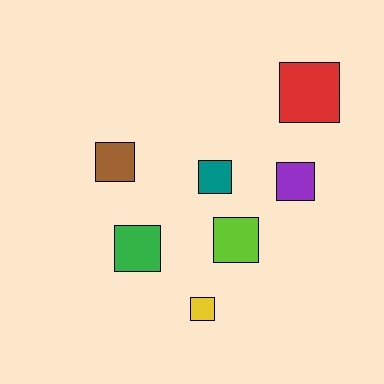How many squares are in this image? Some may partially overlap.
There are 7 squares.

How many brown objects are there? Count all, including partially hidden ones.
There is 1 brown object.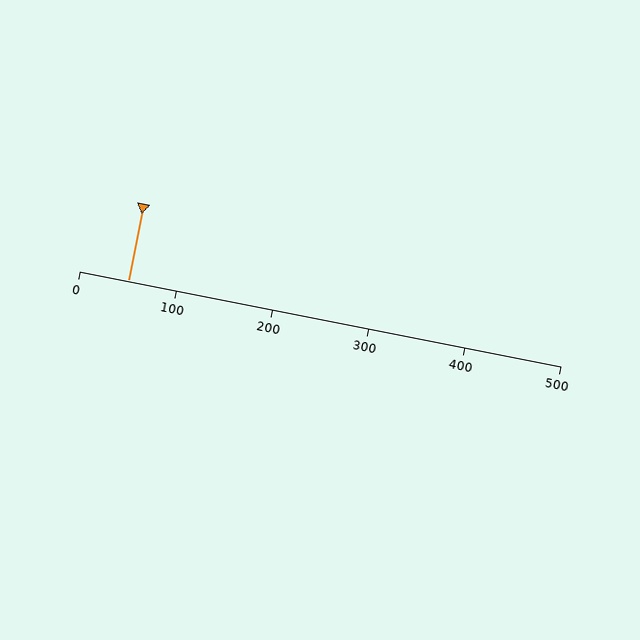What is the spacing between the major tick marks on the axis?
The major ticks are spaced 100 apart.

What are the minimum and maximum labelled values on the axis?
The axis runs from 0 to 500.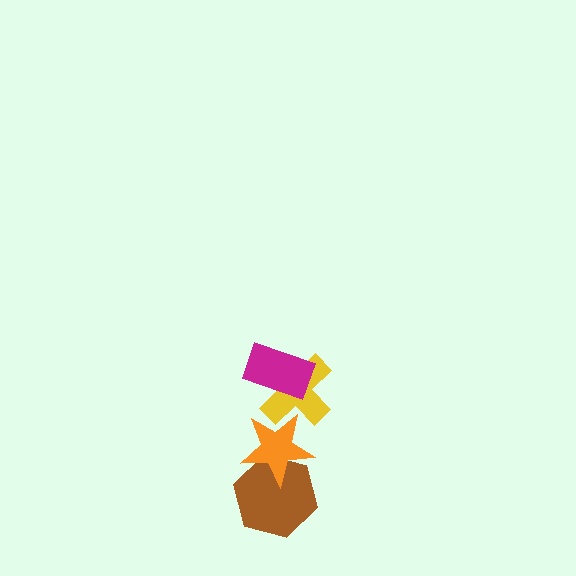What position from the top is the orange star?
The orange star is 3rd from the top.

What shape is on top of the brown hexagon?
The orange star is on top of the brown hexagon.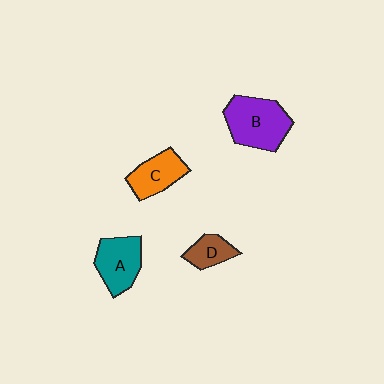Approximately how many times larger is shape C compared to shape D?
Approximately 1.5 times.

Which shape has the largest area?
Shape B (purple).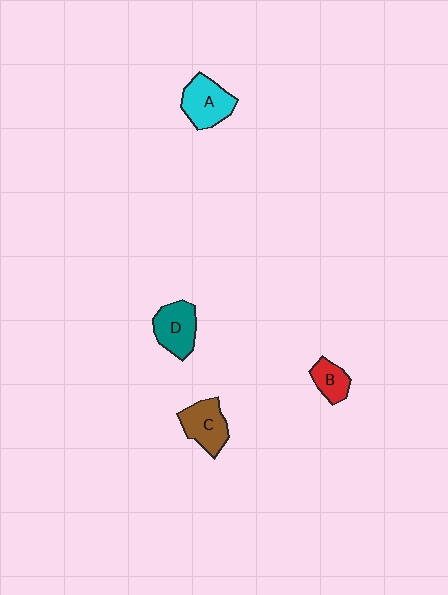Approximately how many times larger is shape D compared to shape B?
Approximately 1.6 times.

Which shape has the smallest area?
Shape B (red).